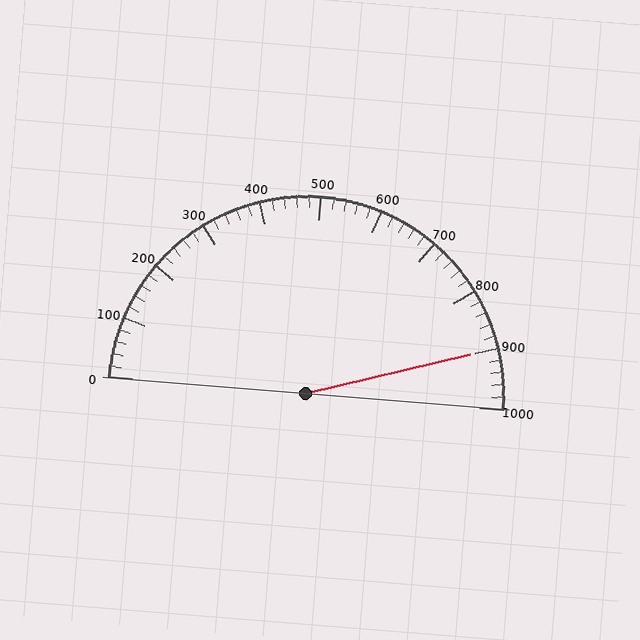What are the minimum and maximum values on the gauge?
The gauge ranges from 0 to 1000.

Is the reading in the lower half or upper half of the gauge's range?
The reading is in the upper half of the range (0 to 1000).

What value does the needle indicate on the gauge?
The needle indicates approximately 900.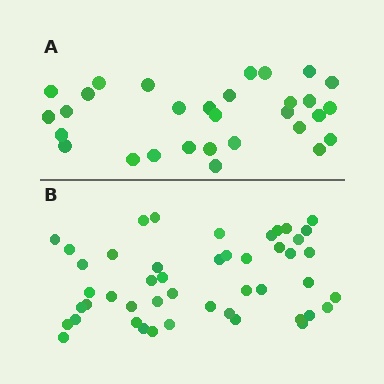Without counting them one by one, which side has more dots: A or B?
Region B (the bottom region) has more dots.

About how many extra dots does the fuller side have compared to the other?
Region B has approximately 15 more dots than region A.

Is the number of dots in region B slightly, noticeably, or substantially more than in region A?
Region B has substantially more. The ratio is roughly 1.6 to 1.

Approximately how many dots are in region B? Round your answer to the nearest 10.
About 50 dots. (The exact count is 47, which rounds to 50.)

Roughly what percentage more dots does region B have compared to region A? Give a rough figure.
About 55% more.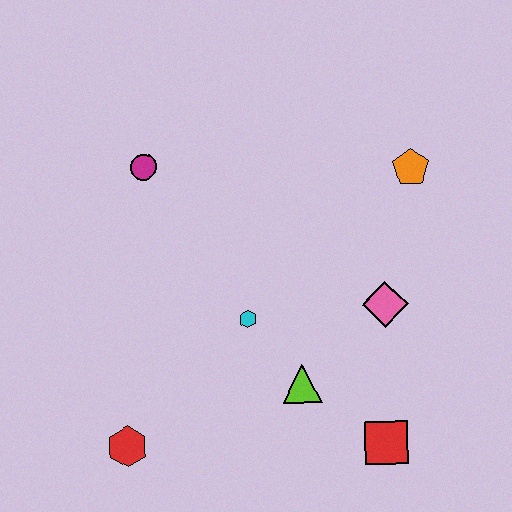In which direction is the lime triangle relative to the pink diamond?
The lime triangle is to the left of the pink diamond.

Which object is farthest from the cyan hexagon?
The orange pentagon is farthest from the cyan hexagon.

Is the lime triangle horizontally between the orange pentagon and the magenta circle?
Yes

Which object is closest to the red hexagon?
The cyan hexagon is closest to the red hexagon.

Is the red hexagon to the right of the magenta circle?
No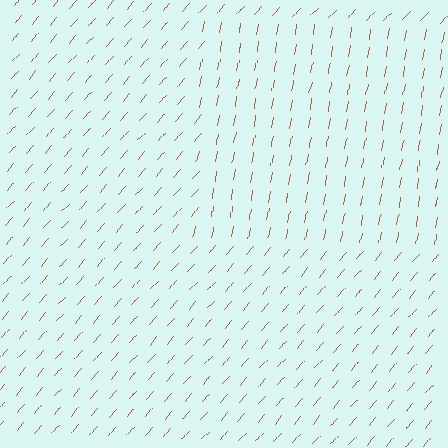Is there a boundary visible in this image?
Yes, there is a texture boundary formed by a change in line orientation.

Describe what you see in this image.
The image is filled with small brown line segments. A rectangle region in the image has lines oriented differently from the surrounding lines, creating a visible texture boundary.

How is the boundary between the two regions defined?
The boundary is defined purely by a change in line orientation (approximately 30 degrees difference). All lines are the same color and thickness.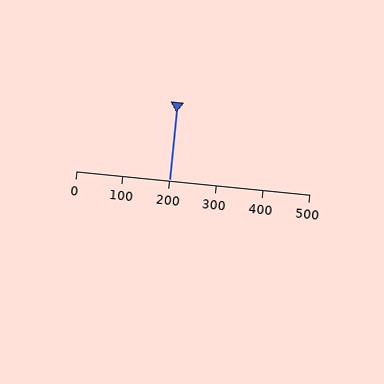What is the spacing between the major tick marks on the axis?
The major ticks are spaced 100 apart.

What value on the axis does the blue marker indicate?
The marker indicates approximately 200.